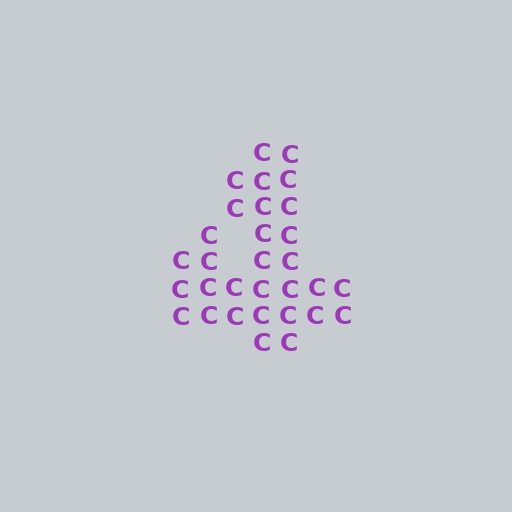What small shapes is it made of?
It is made of small letter C's.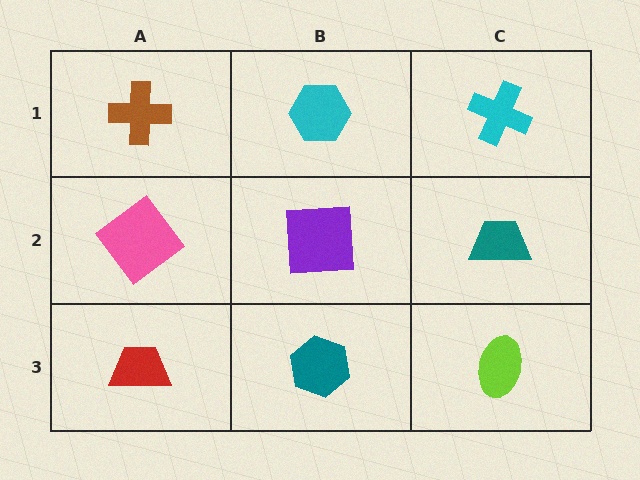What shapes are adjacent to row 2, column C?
A cyan cross (row 1, column C), a lime ellipse (row 3, column C), a purple square (row 2, column B).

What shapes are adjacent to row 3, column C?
A teal trapezoid (row 2, column C), a teal hexagon (row 3, column B).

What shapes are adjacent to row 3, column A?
A pink diamond (row 2, column A), a teal hexagon (row 3, column B).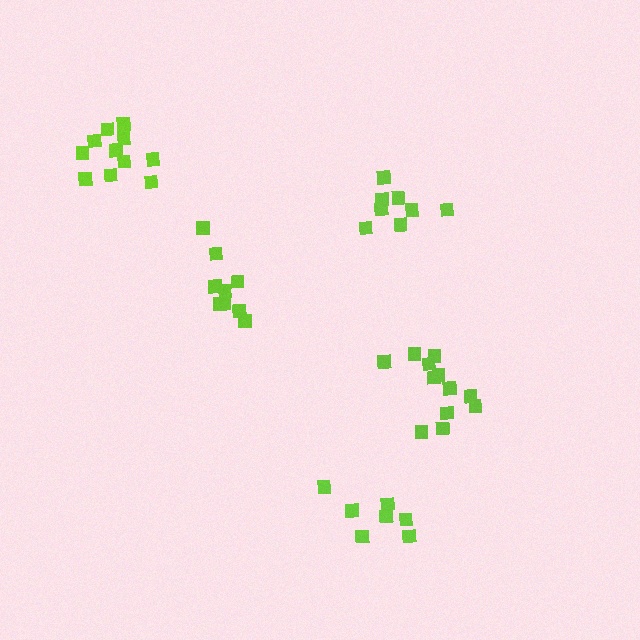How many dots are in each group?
Group 1: 8 dots, Group 2: 12 dots, Group 3: 9 dots, Group 4: 11 dots, Group 5: 7 dots (47 total).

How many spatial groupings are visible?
There are 5 spatial groupings.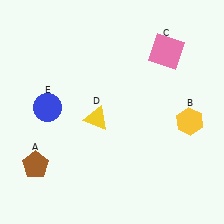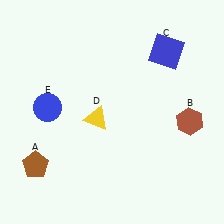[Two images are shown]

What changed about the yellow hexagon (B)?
In Image 1, B is yellow. In Image 2, it changed to brown.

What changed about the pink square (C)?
In Image 1, C is pink. In Image 2, it changed to blue.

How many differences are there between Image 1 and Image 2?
There are 2 differences between the two images.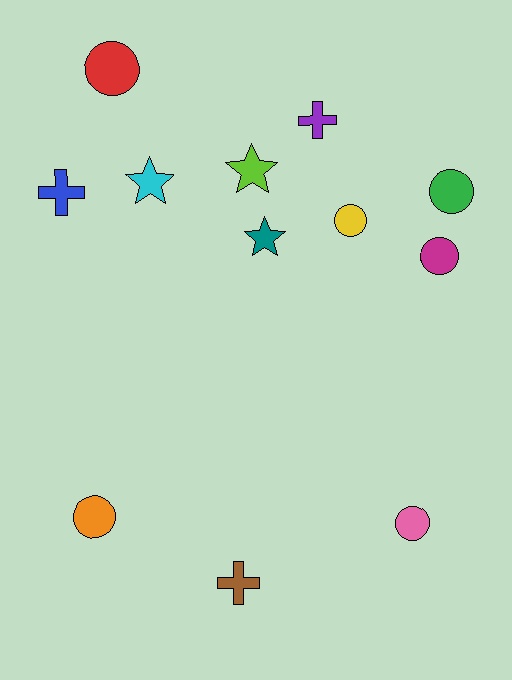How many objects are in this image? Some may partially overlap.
There are 12 objects.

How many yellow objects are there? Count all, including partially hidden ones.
There is 1 yellow object.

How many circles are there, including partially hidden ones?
There are 6 circles.